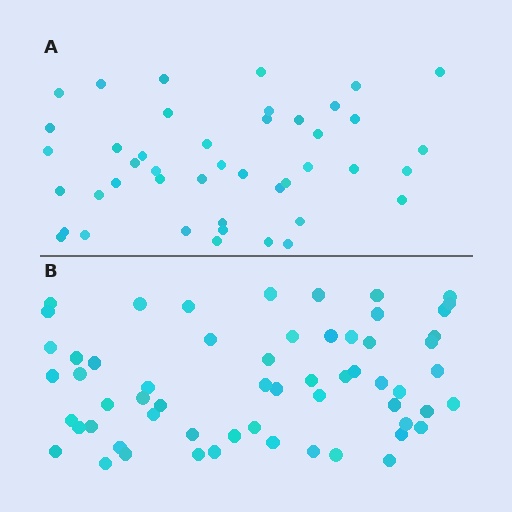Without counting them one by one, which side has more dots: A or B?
Region B (the bottom region) has more dots.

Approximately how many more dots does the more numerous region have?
Region B has approximately 15 more dots than region A.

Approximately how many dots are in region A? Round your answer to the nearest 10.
About 40 dots. (The exact count is 44, which rounds to 40.)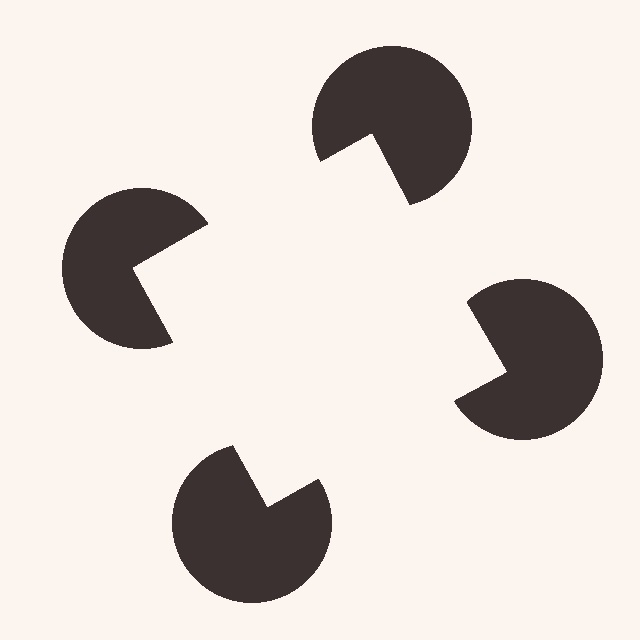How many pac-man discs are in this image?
There are 4 — one at each vertex of the illusory square.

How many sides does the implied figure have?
4 sides.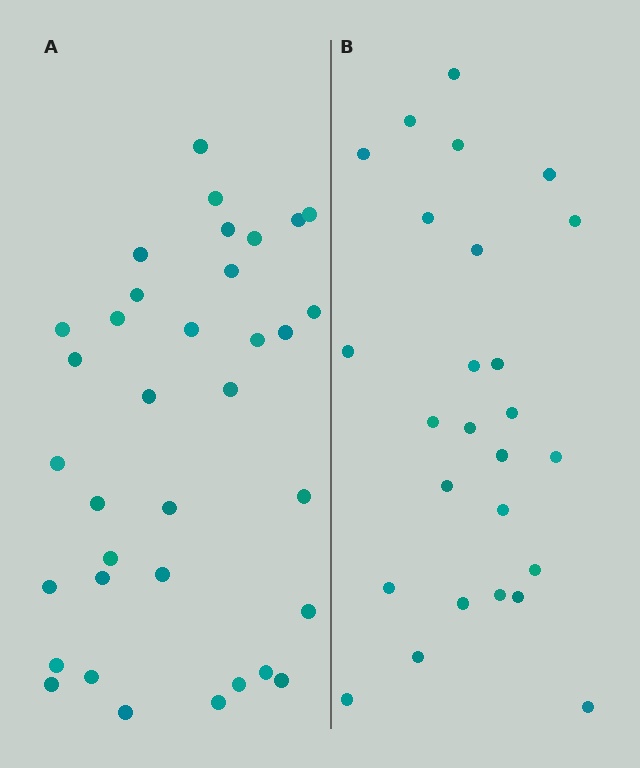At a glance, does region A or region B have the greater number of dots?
Region A (the left region) has more dots.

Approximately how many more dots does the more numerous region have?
Region A has roughly 8 or so more dots than region B.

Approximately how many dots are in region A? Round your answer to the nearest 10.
About 40 dots. (The exact count is 35, which rounds to 40.)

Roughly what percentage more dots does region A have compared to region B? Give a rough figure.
About 35% more.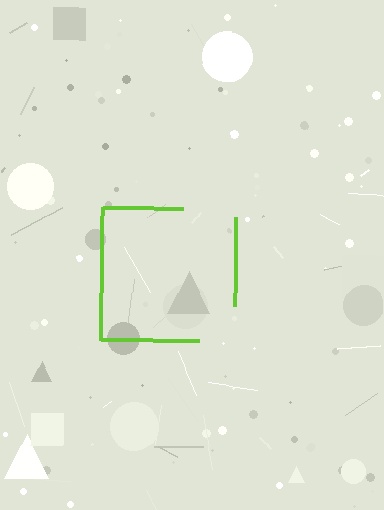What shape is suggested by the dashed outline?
The dashed outline suggests a square.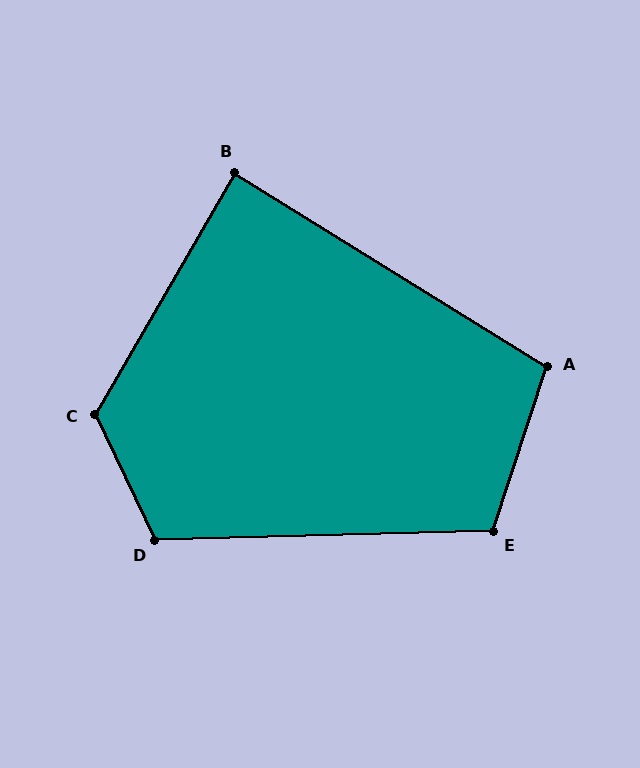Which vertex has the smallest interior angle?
B, at approximately 88 degrees.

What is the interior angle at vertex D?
Approximately 114 degrees (obtuse).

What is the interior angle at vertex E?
Approximately 110 degrees (obtuse).